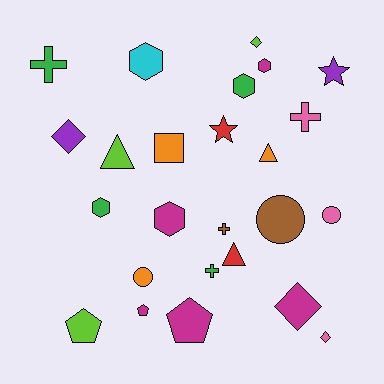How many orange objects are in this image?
There are 3 orange objects.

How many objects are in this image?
There are 25 objects.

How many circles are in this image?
There are 3 circles.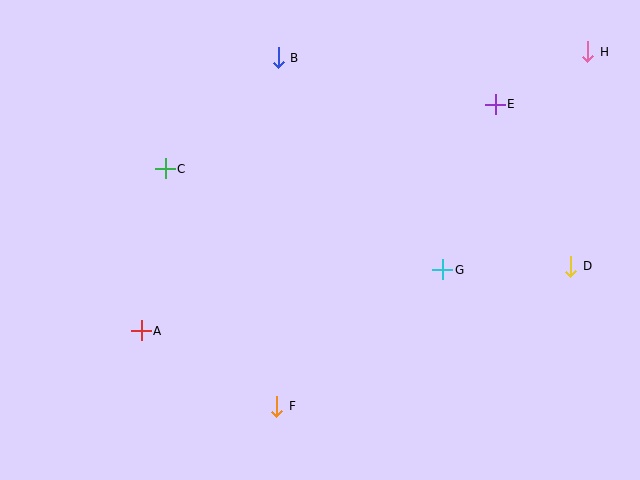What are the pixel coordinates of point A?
Point A is at (141, 331).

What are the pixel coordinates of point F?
Point F is at (277, 406).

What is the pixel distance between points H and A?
The distance between H and A is 526 pixels.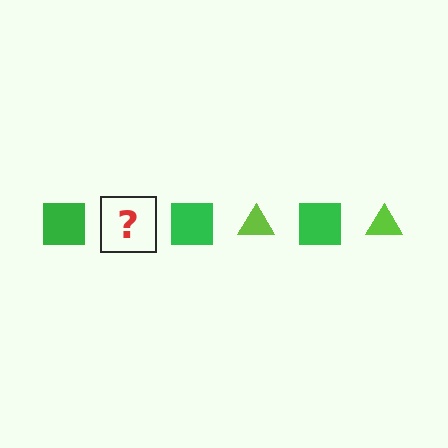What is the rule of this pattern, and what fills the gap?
The rule is that the pattern alternates between green square and lime triangle. The gap should be filled with a lime triangle.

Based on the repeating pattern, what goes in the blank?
The blank should be a lime triangle.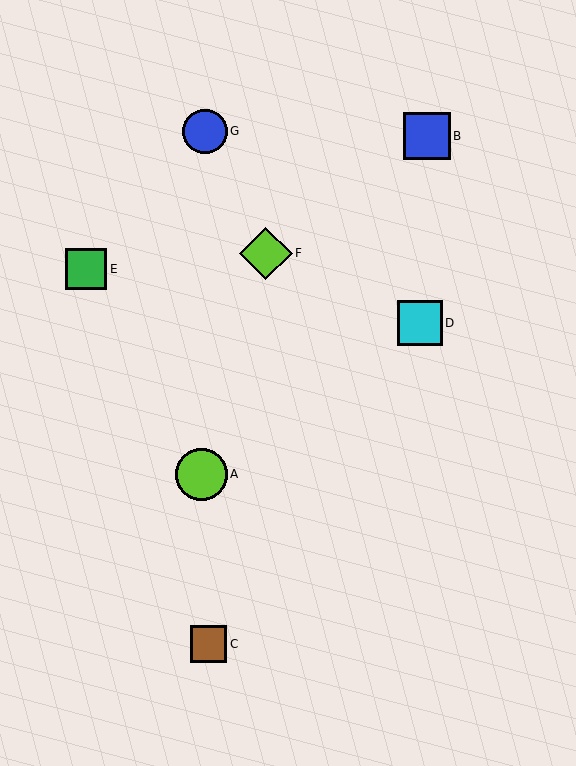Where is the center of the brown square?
The center of the brown square is at (208, 644).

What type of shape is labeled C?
Shape C is a brown square.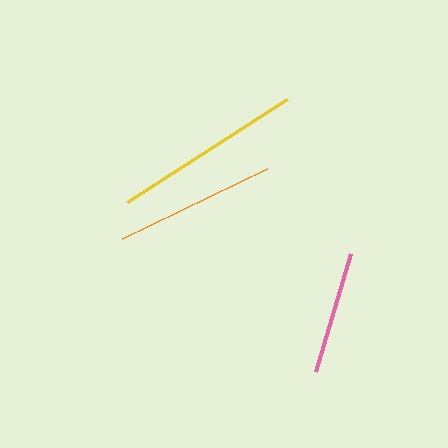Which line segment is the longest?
The yellow line is the longest at approximately 190 pixels.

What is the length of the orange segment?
The orange segment is approximately 161 pixels long.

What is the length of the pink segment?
The pink segment is approximately 123 pixels long.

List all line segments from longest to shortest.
From longest to shortest: yellow, orange, pink.